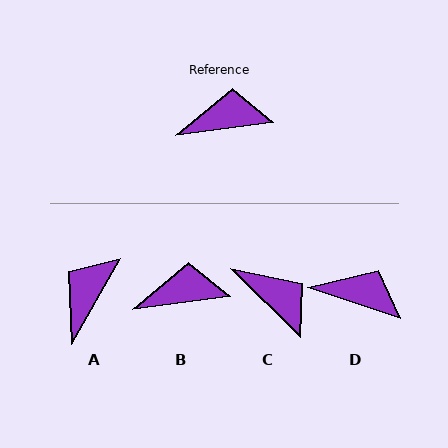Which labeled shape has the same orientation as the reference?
B.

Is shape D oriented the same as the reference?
No, it is off by about 26 degrees.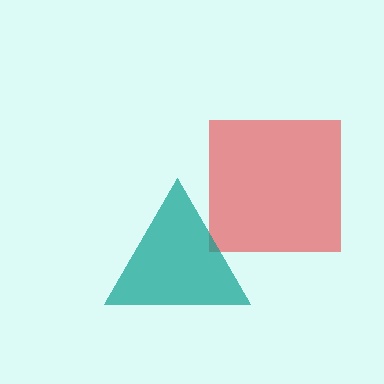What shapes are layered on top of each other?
The layered shapes are: a red square, a teal triangle.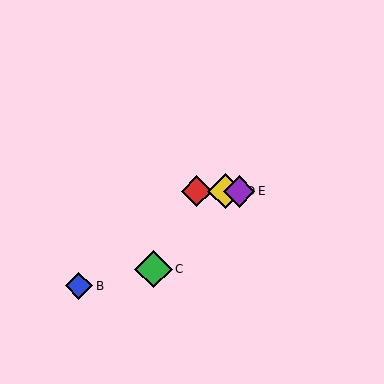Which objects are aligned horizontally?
Objects A, D, E are aligned horizontally.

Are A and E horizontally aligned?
Yes, both are at y≈191.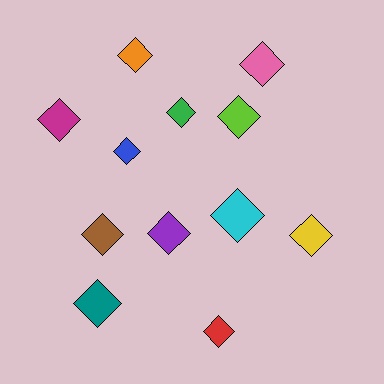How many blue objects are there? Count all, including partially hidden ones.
There is 1 blue object.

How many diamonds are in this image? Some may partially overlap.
There are 12 diamonds.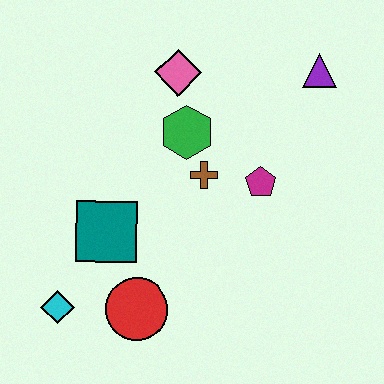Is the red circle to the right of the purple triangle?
No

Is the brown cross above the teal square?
Yes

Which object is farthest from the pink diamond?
The cyan diamond is farthest from the pink diamond.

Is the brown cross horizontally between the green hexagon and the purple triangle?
Yes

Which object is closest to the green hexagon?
The brown cross is closest to the green hexagon.